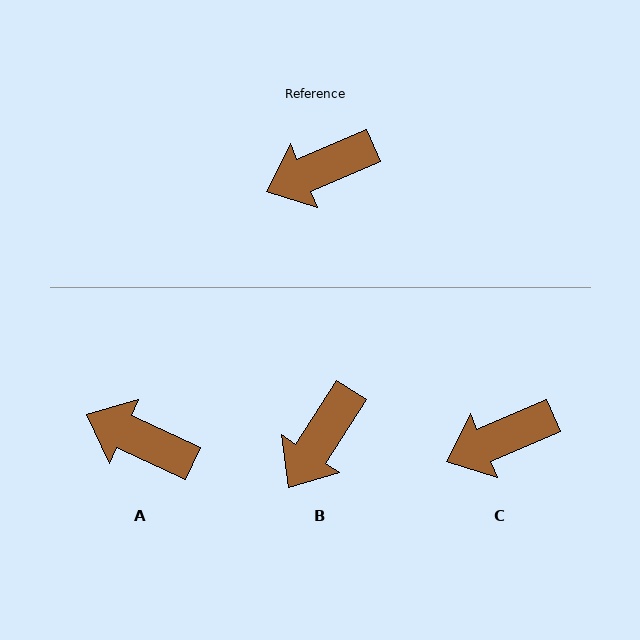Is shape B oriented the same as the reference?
No, it is off by about 34 degrees.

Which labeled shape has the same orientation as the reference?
C.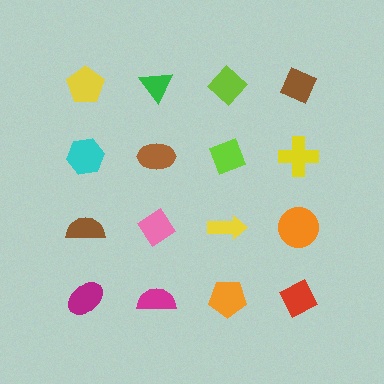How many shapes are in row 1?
4 shapes.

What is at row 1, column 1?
A yellow pentagon.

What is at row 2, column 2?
A brown ellipse.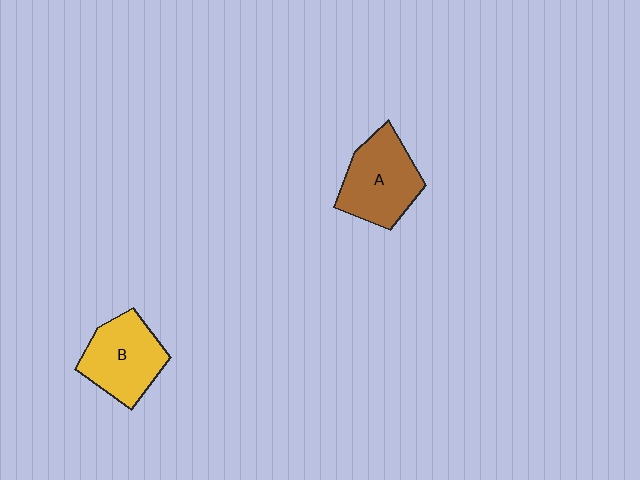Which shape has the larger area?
Shape A (brown).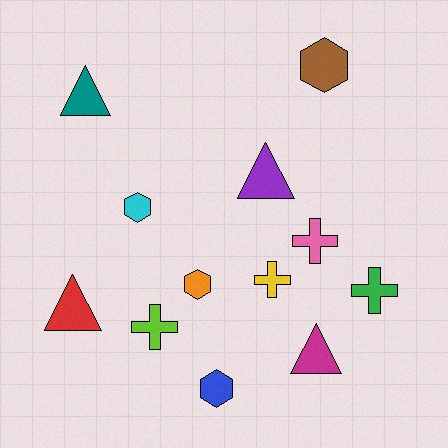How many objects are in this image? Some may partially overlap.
There are 12 objects.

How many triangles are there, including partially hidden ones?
There are 4 triangles.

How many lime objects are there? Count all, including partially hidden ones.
There is 1 lime object.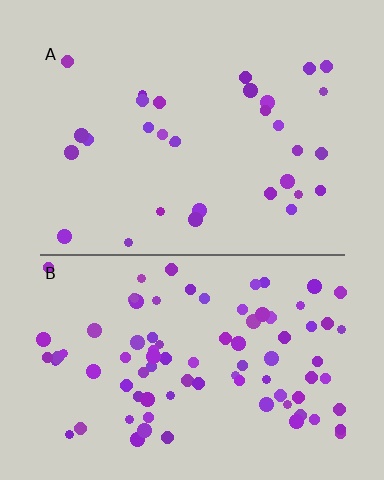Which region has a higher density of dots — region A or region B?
B (the bottom).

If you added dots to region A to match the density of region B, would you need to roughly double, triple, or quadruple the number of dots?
Approximately triple.